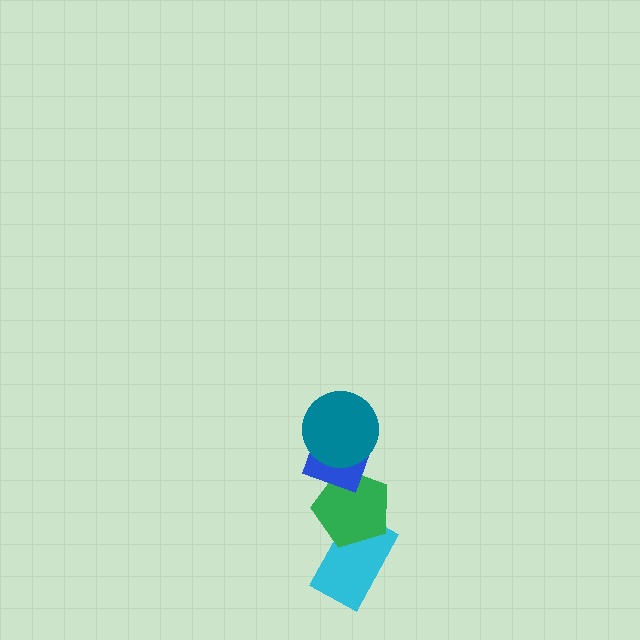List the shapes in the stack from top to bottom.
From top to bottom: the teal circle, the blue diamond, the green pentagon, the cyan rectangle.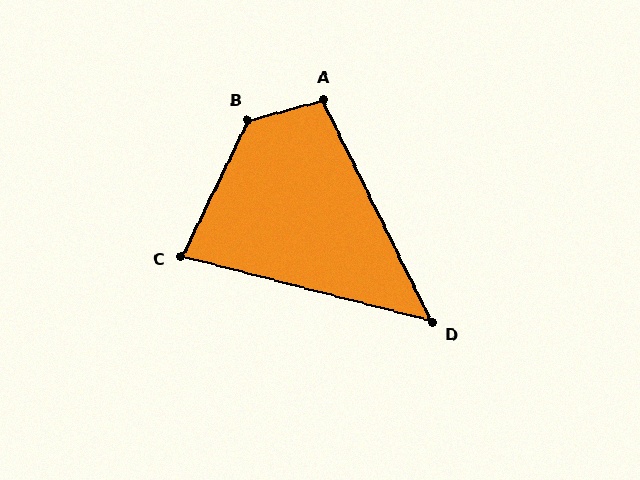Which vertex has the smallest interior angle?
D, at approximately 49 degrees.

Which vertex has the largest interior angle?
B, at approximately 131 degrees.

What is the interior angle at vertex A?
Approximately 101 degrees (obtuse).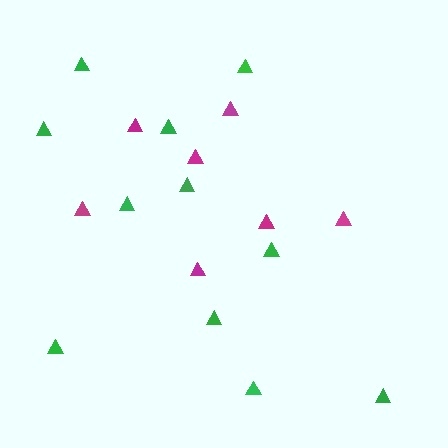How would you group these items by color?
There are 2 groups: one group of green triangles (11) and one group of magenta triangles (7).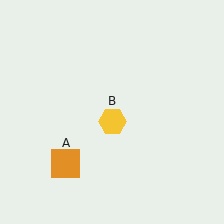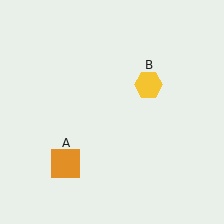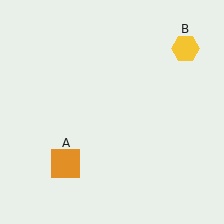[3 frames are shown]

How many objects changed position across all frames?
1 object changed position: yellow hexagon (object B).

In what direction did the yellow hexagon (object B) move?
The yellow hexagon (object B) moved up and to the right.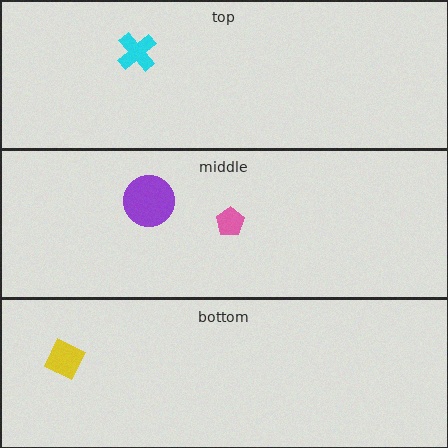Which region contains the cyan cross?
The top region.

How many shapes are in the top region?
1.